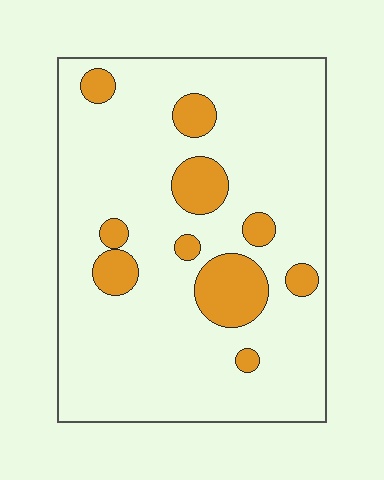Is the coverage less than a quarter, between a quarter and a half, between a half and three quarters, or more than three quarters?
Less than a quarter.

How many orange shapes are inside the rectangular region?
10.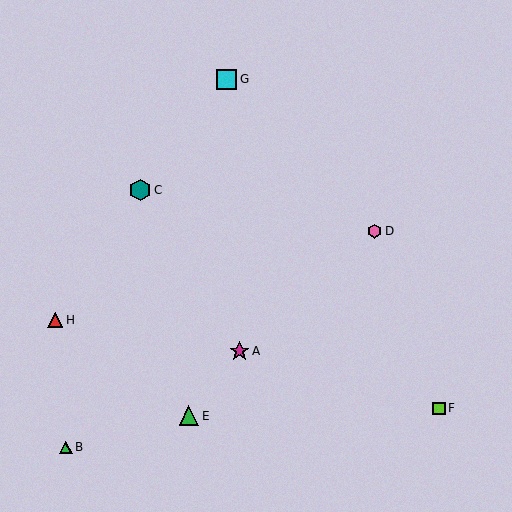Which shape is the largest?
The teal hexagon (labeled C) is the largest.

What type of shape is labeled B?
Shape B is a green triangle.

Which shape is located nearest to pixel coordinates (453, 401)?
The lime square (labeled F) at (439, 408) is nearest to that location.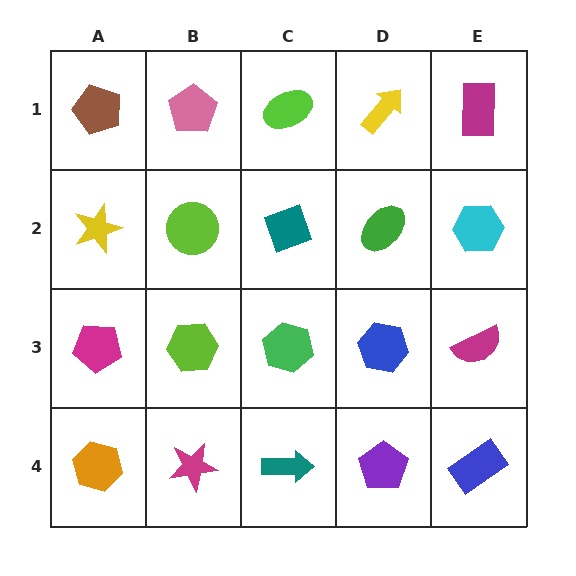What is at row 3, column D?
A blue hexagon.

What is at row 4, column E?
A blue rectangle.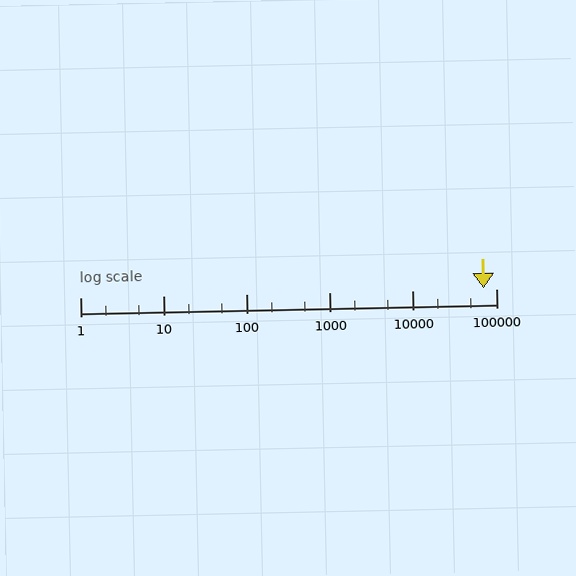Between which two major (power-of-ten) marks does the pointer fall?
The pointer is between 10000 and 100000.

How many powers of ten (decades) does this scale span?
The scale spans 5 decades, from 1 to 100000.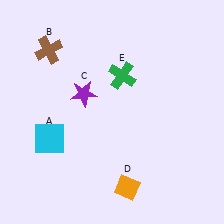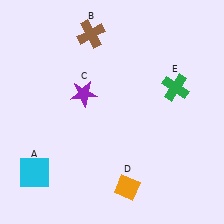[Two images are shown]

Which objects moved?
The objects that moved are: the cyan square (A), the brown cross (B), the green cross (E).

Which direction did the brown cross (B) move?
The brown cross (B) moved right.